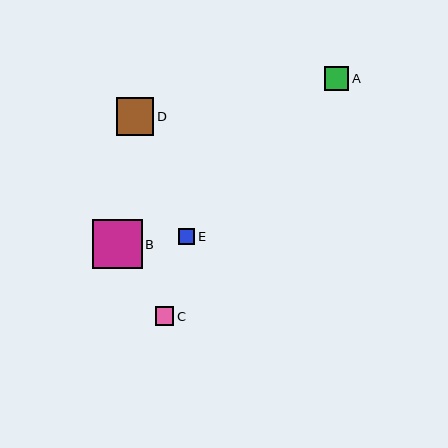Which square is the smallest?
Square E is the smallest with a size of approximately 16 pixels.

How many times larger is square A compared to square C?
Square A is approximately 1.3 times the size of square C.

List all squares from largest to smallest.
From largest to smallest: B, D, A, C, E.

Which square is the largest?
Square B is the largest with a size of approximately 49 pixels.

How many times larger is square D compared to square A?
Square D is approximately 1.6 times the size of square A.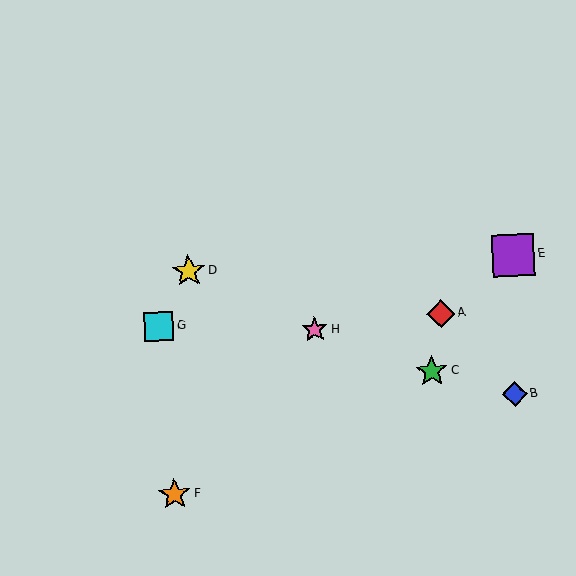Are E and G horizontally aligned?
No, E is at y≈255 and G is at y≈327.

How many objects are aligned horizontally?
2 objects (D, E) are aligned horizontally.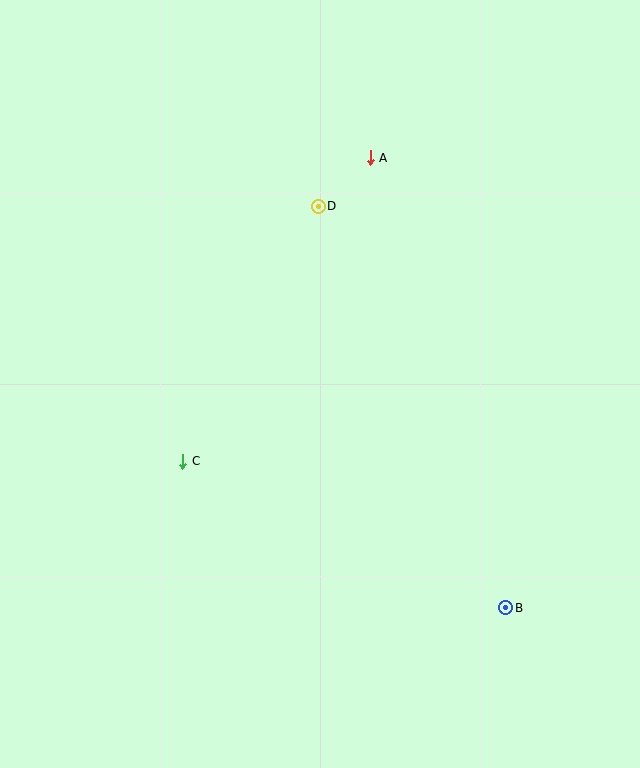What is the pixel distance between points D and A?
The distance between D and A is 71 pixels.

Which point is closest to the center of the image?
Point C at (183, 461) is closest to the center.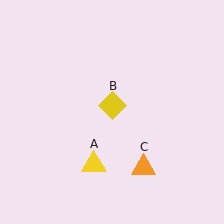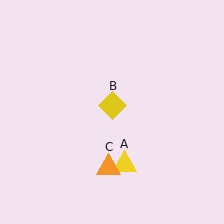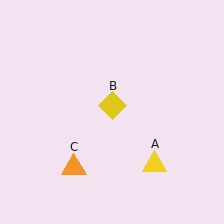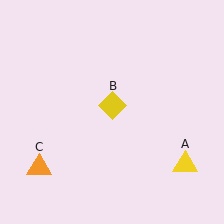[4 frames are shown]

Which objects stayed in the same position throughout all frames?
Yellow diamond (object B) remained stationary.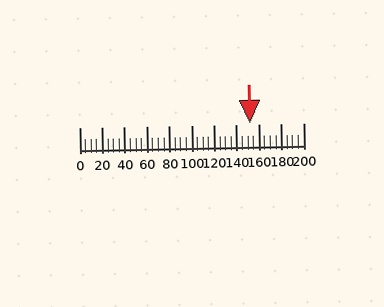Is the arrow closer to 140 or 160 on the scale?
The arrow is closer to 160.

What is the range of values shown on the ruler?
The ruler shows values from 0 to 200.